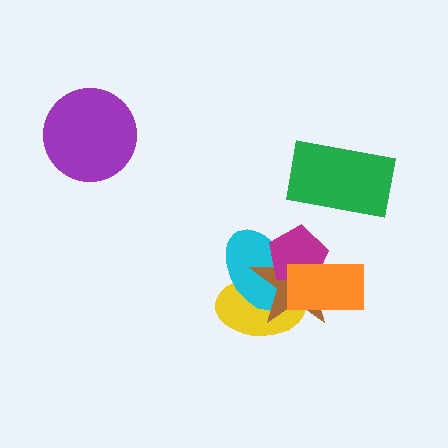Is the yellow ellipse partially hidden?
Yes, it is partially covered by another shape.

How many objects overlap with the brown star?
4 objects overlap with the brown star.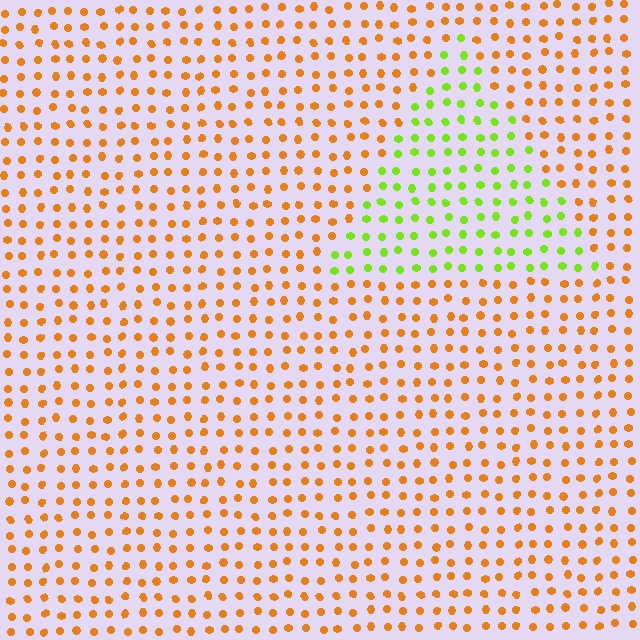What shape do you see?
I see a triangle.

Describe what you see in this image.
The image is filled with small orange elements in a uniform arrangement. A triangle-shaped region is visible where the elements are tinted to a slightly different hue, forming a subtle color boundary.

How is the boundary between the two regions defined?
The boundary is defined purely by a slight shift in hue (about 64 degrees). Spacing, size, and orientation are identical on both sides.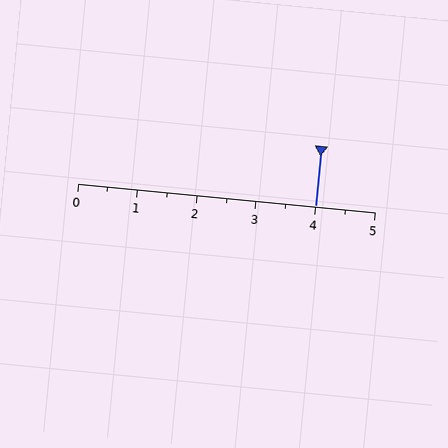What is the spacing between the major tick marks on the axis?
The major ticks are spaced 1 apart.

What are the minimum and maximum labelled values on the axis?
The axis runs from 0 to 5.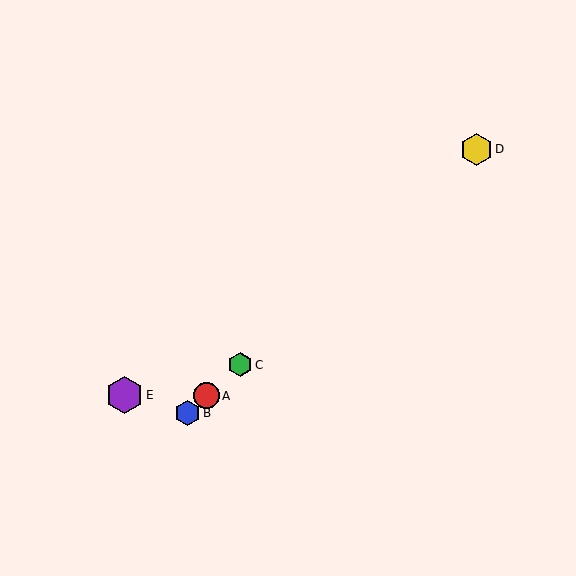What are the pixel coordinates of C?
Object C is at (240, 365).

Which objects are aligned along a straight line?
Objects A, B, C, D are aligned along a straight line.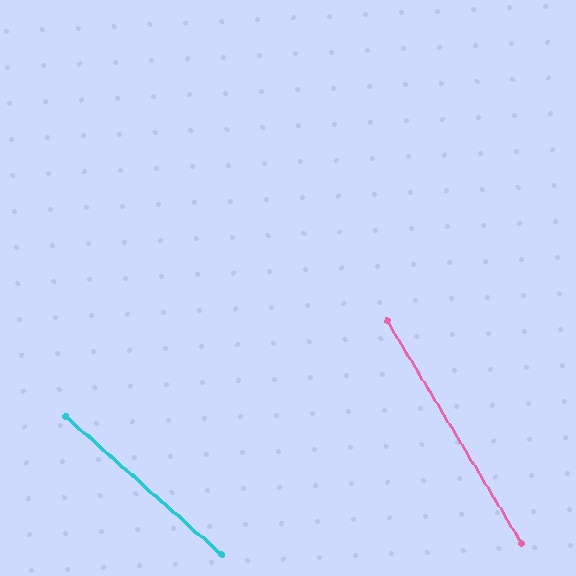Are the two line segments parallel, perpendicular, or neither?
Neither parallel nor perpendicular — they differ by about 17°.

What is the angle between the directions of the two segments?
Approximately 17 degrees.